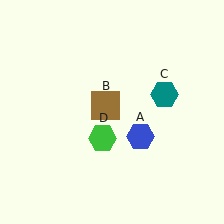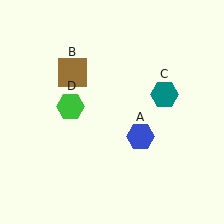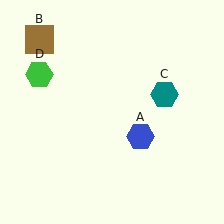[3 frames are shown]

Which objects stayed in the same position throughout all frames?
Blue hexagon (object A) and teal hexagon (object C) remained stationary.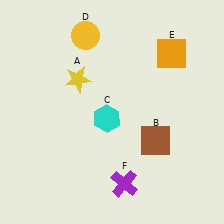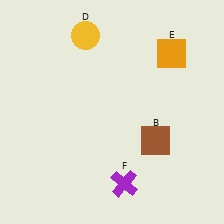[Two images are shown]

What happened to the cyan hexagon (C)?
The cyan hexagon (C) was removed in Image 2. It was in the bottom-left area of Image 1.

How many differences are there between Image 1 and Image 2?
There are 2 differences between the two images.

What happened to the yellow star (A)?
The yellow star (A) was removed in Image 2. It was in the top-left area of Image 1.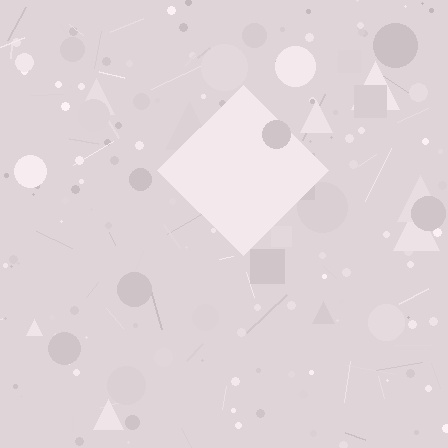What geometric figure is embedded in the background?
A diamond is embedded in the background.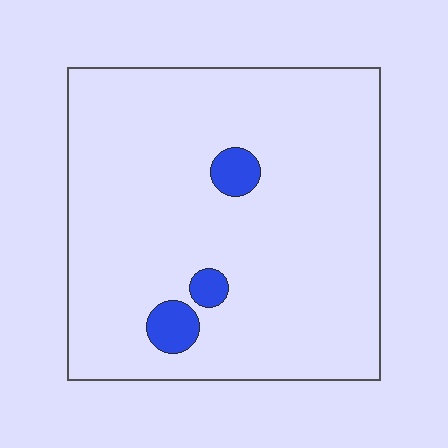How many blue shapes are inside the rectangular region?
3.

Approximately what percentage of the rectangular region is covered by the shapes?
Approximately 5%.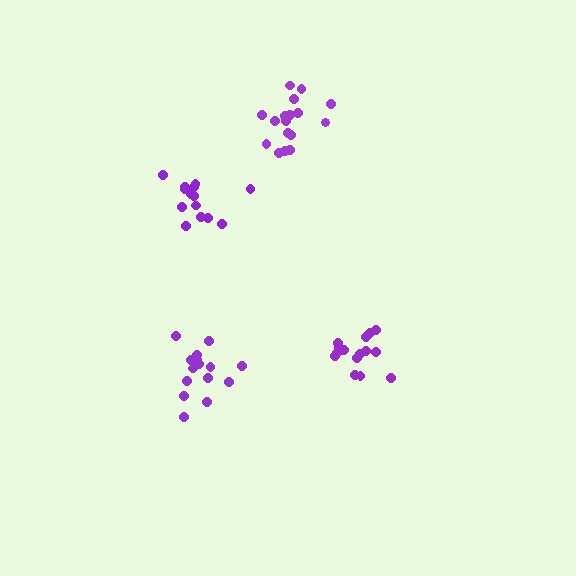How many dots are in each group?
Group 1: 15 dots, Group 2: 17 dots, Group 3: 17 dots, Group 4: 15 dots (64 total).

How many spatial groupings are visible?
There are 4 spatial groupings.